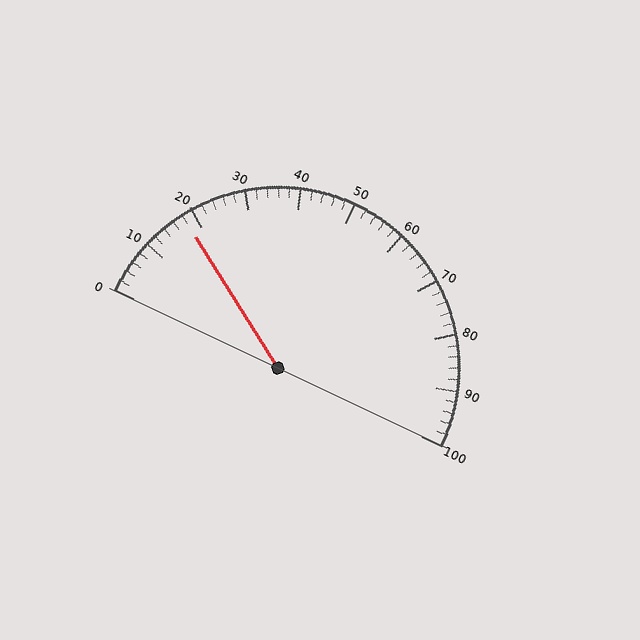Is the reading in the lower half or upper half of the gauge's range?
The reading is in the lower half of the range (0 to 100).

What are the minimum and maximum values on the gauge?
The gauge ranges from 0 to 100.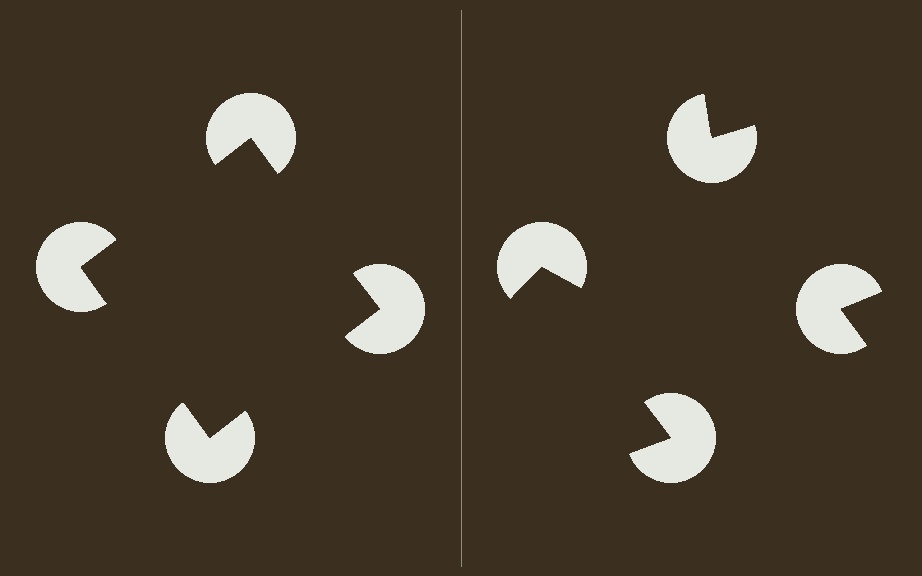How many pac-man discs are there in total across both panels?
8 — 4 on each side.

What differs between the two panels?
The pac-man discs are positioned identically on both sides; only the wedge orientations differ. On the left they align to a square; on the right they are misaligned.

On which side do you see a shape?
An illusory square appears on the left side. On the right side the wedge cuts are rotated, so no coherent shape forms.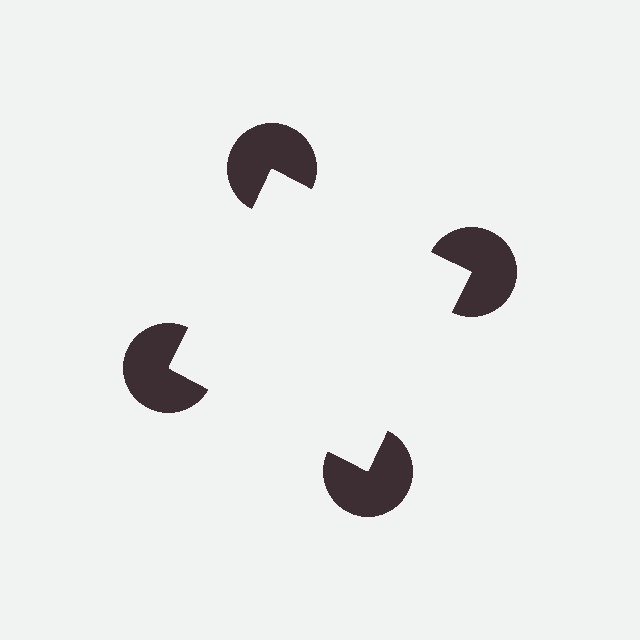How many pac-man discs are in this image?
There are 4 — one at each vertex of the illusory square.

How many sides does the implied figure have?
4 sides.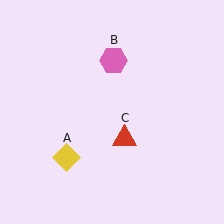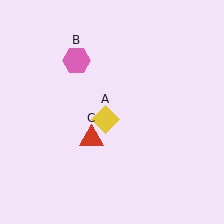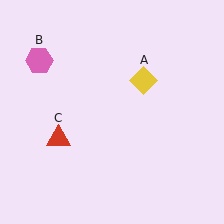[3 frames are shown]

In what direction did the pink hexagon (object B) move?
The pink hexagon (object B) moved left.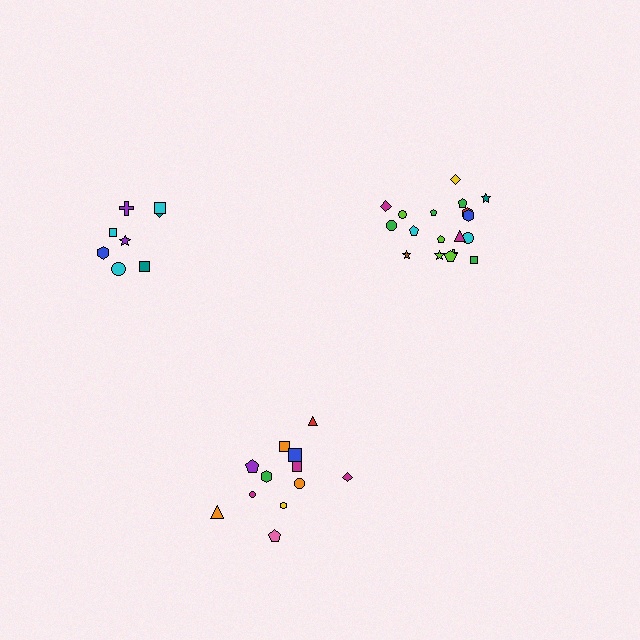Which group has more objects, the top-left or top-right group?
The top-right group.